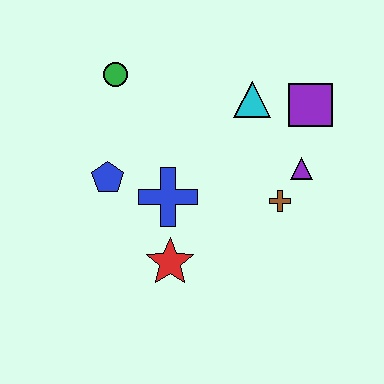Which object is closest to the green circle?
The blue pentagon is closest to the green circle.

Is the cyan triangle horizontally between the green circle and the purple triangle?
Yes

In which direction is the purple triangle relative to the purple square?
The purple triangle is below the purple square.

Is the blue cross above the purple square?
No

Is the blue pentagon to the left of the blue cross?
Yes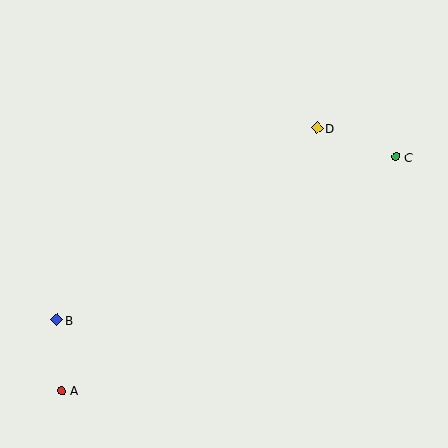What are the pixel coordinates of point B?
Point B is at (57, 320).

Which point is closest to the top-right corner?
Point C is closest to the top-right corner.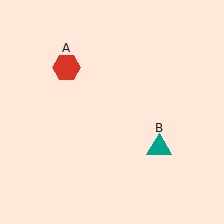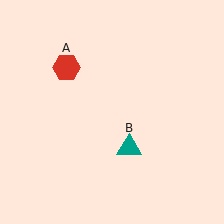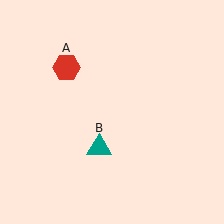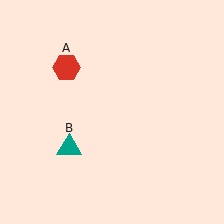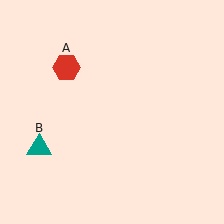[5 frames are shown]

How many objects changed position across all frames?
1 object changed position: teal triangle (object B).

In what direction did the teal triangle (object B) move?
The teal triangle (object B) moved left.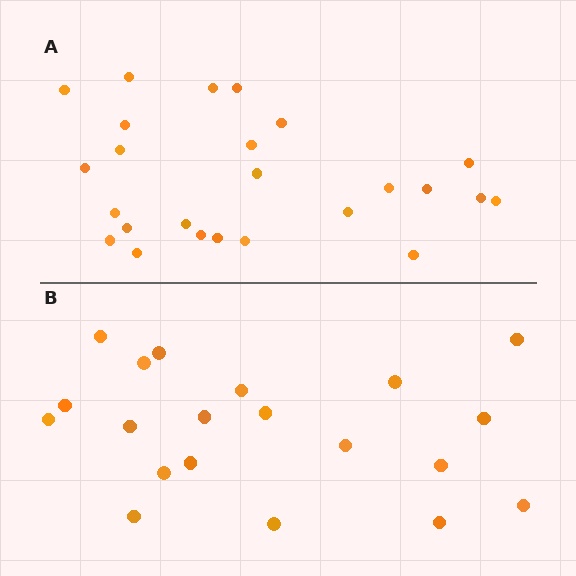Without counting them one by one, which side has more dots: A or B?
Region A (the top region) has more dots.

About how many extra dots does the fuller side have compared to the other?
Region A has about 5 more dots than region B.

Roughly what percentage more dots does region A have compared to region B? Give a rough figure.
About 25% more.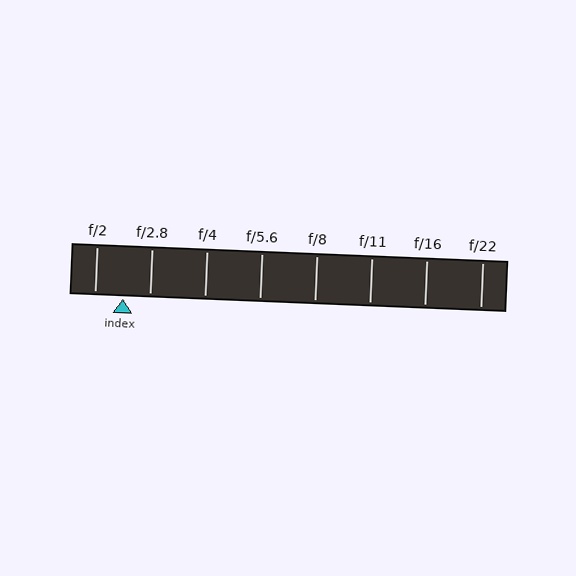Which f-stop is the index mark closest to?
The index mark is closest to f/2.8.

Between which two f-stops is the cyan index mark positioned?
The index mark is between f/2 and f/2.8.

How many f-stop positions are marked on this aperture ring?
There are 8 f-stop positions marked.